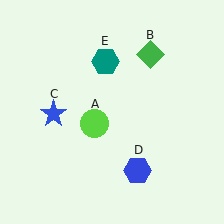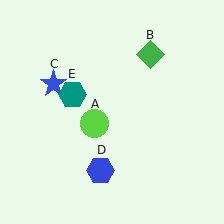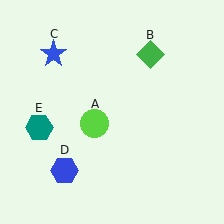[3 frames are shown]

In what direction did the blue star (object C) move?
The blue star (object C) moved up.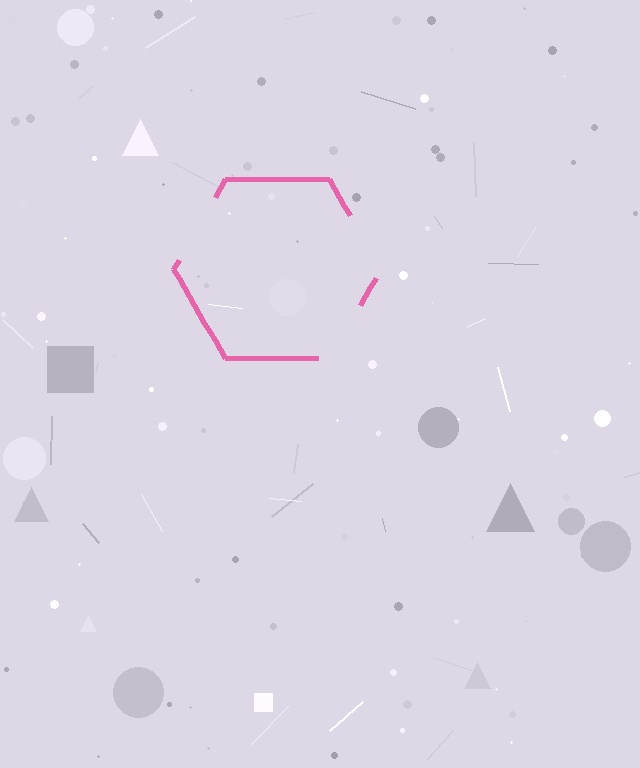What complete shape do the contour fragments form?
The contour fragments form a hexagon.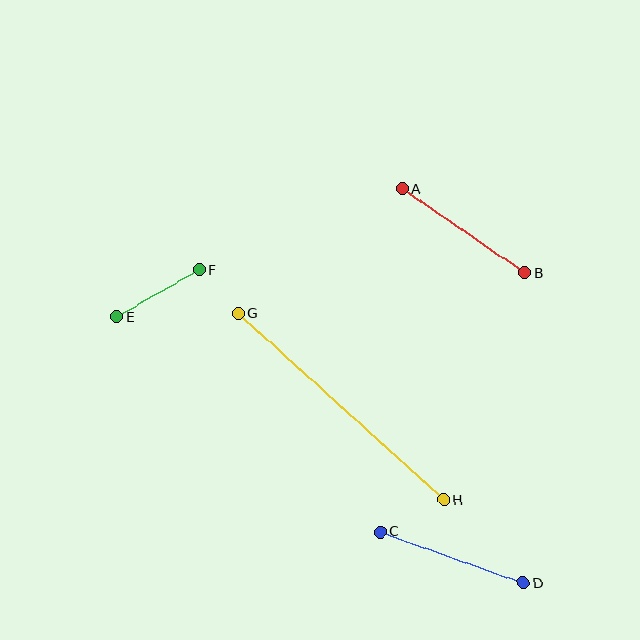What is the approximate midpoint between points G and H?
The midpoint is at approximately (341, 407) pixels.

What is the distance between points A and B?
The distance is approximately 149 pixels.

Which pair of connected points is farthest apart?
Points G and H are farthest apart.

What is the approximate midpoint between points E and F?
The midpoint is at approximately (158, 293) pixels.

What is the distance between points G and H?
The distance is approximately 277 pixels.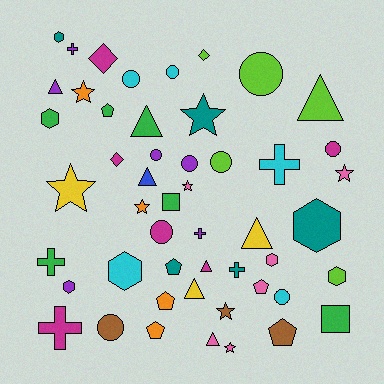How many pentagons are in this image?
There are 6 pentagons.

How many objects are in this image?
There are 50 objects.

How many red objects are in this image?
There are no red objects.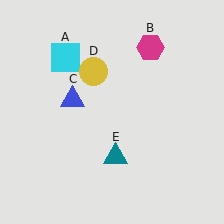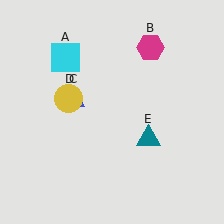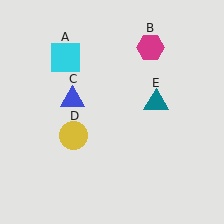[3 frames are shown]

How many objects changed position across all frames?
2 objects changed position: yellow circle (object D), teal triangle (object E).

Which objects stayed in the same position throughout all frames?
Cyan square (object A) and magenta hexagon (object B) and blue triangle (object C) remained stationary.